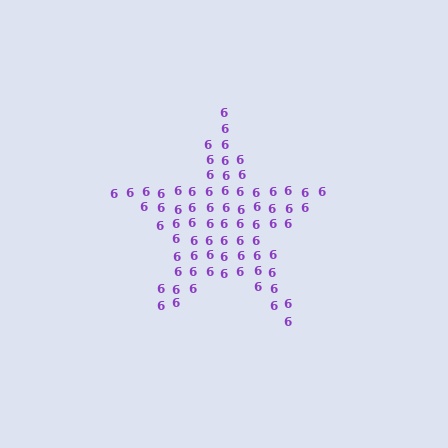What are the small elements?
The small elements are digit 6's.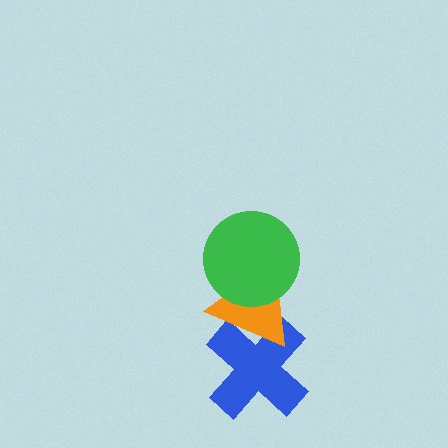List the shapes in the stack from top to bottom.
From top to bottom: the green circle, the orange triangle, the blue cross.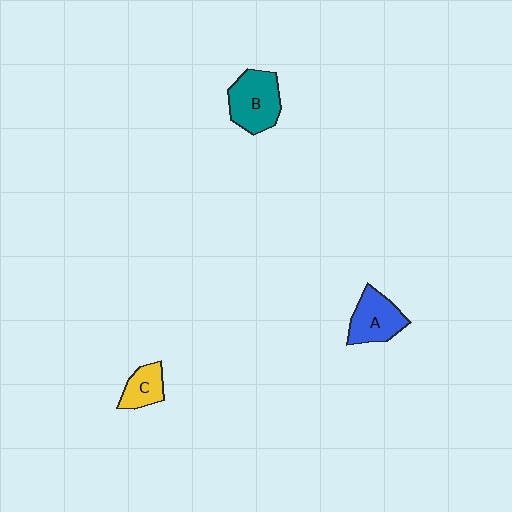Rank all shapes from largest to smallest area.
From largest to smallest: B (teal), A (blue), C (yellow).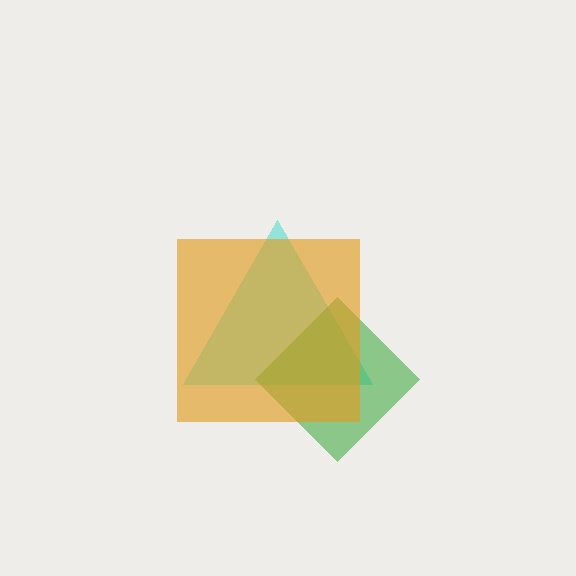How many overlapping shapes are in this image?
There are 3 overlapping shapes in the image.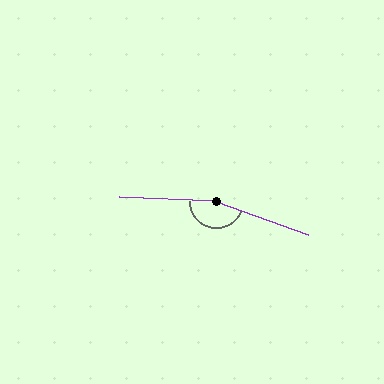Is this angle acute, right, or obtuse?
It is obtuse.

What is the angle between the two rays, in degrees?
Approximately 163 degrees.